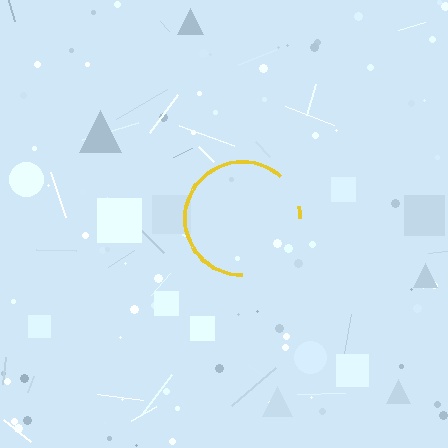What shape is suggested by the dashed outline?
The dashed outline suggests a circle.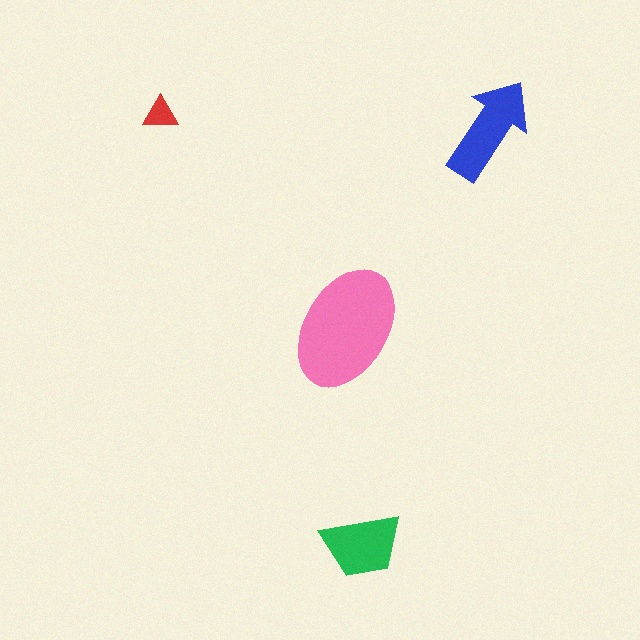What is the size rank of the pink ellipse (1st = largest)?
1st.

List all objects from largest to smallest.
The pink ellipse, the blue arrow, the green trapezoid, the red triangle.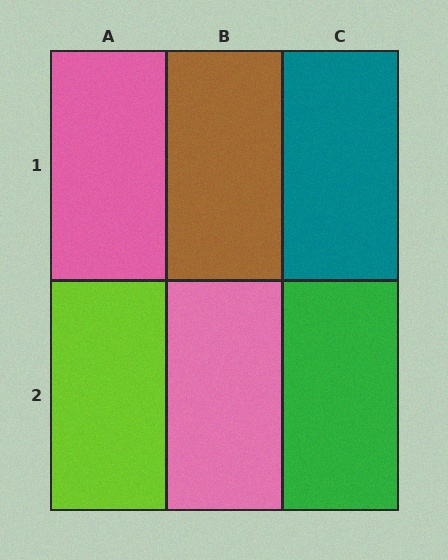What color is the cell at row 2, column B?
Pink.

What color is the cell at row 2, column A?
Lime.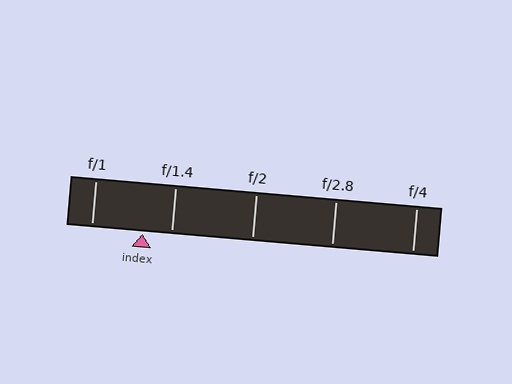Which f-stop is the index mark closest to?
The index mark is closest to f/1.4.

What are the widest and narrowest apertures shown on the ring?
The widest aperture shown is f/1 and the narrowest is f/4.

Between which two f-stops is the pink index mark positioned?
The index mark is between f/1 and f/1.4.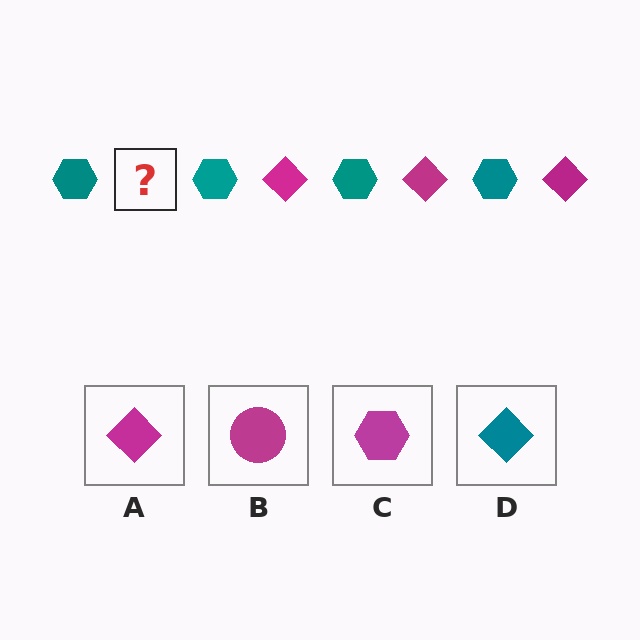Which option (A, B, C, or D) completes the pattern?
A.